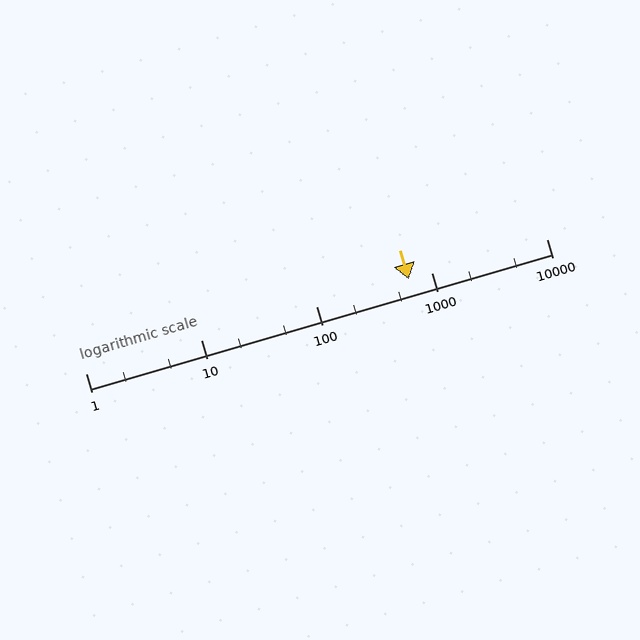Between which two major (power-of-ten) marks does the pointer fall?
The pointer is between 100 and 1000.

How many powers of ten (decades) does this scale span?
The scale spans 4 decades, from 1 to 10000.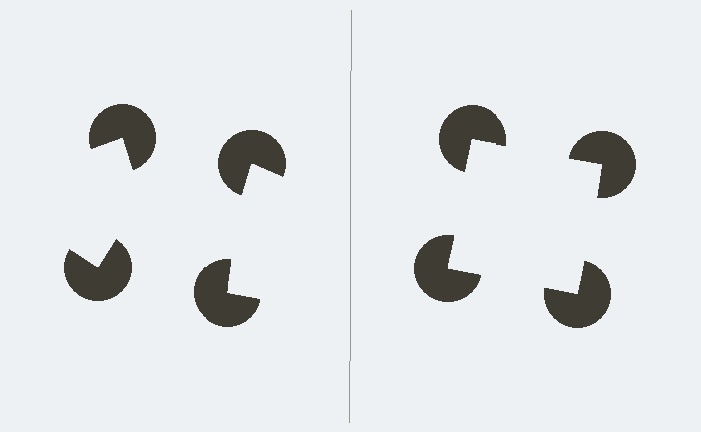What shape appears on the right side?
An illusory square.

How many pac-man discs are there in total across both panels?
8 — 4 on each side.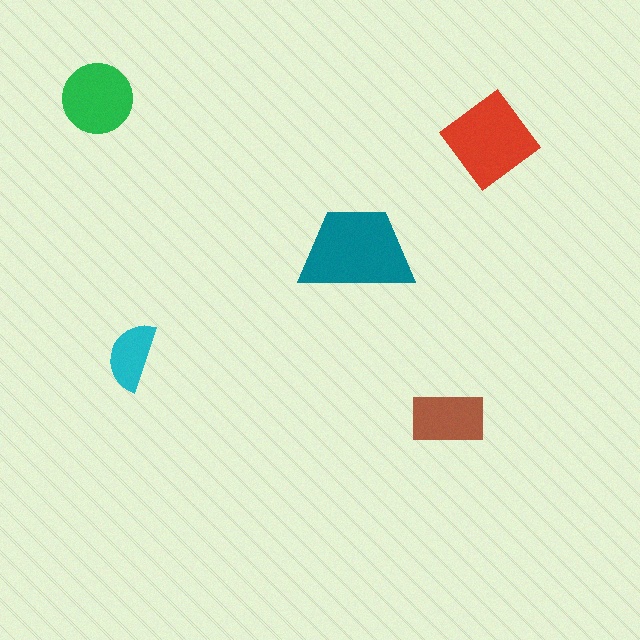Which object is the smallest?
The cyan semicircle.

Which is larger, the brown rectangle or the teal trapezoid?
The teal trapezoid.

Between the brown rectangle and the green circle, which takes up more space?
The green circle.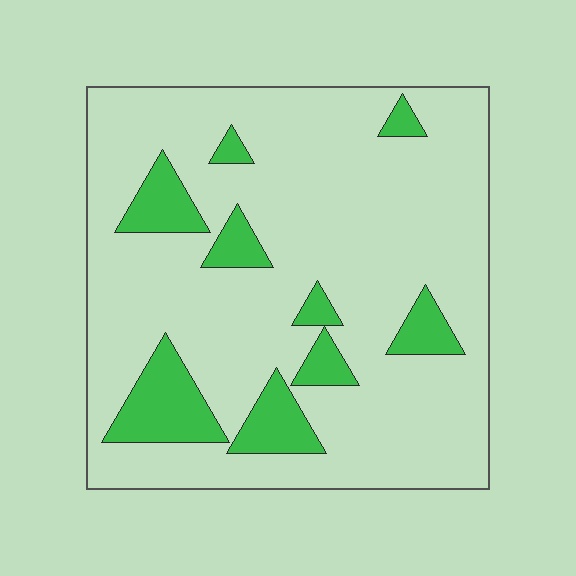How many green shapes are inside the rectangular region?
9.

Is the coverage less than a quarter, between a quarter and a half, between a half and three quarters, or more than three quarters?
Less than a quarter.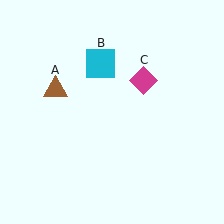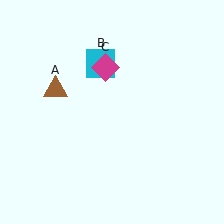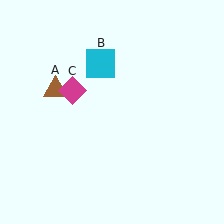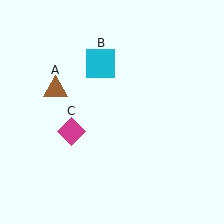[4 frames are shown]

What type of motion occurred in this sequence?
The magenta diamond (object C) rotated counterclockwise around the center of the scene.